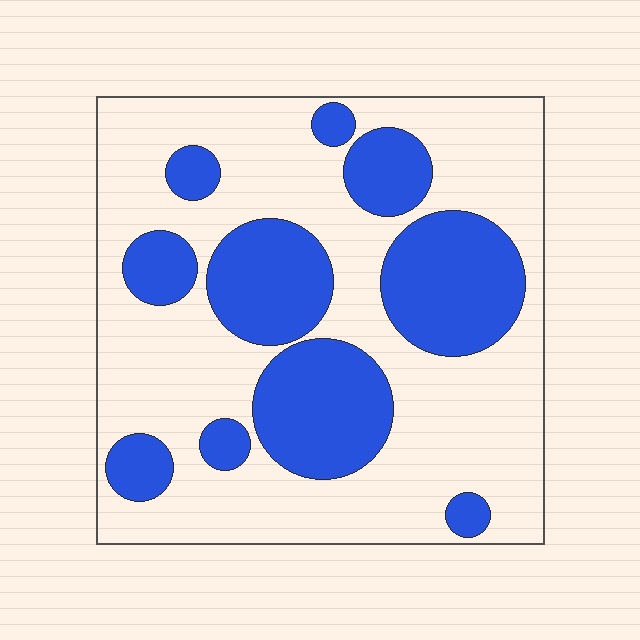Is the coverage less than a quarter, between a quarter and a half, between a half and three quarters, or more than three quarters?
Between a quarter and a half.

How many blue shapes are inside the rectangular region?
10.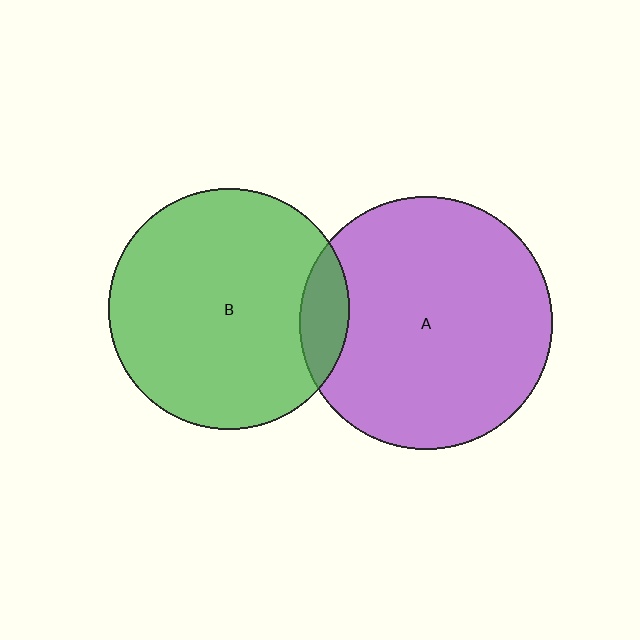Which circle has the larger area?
Circle A (purple).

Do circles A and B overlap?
Yes.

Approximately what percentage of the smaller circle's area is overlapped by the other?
Approximately 10%.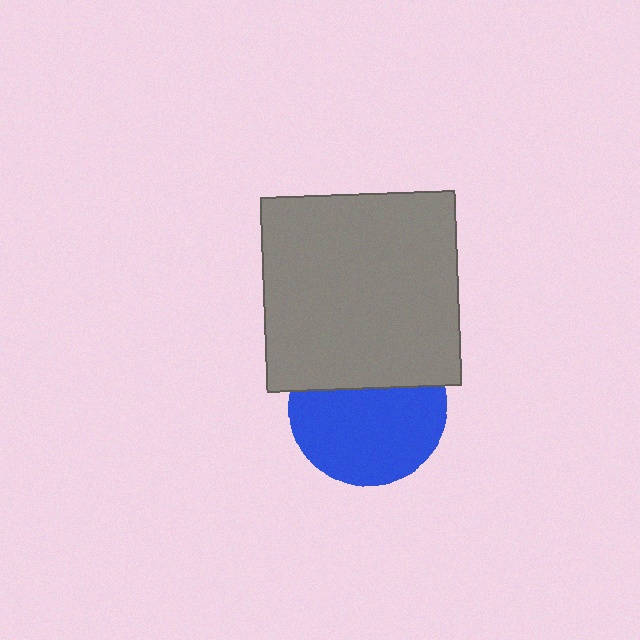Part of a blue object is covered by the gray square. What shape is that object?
It is a circle.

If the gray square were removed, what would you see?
You would see the complete blue circle.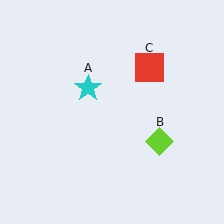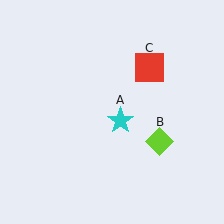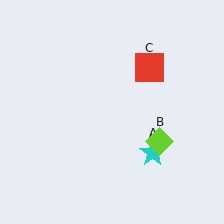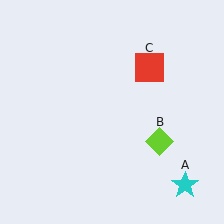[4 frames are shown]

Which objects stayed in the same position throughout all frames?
Lime diamond (object B) and red square (object C) remained stationary.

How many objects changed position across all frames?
1 object changed position: cyan star (object A).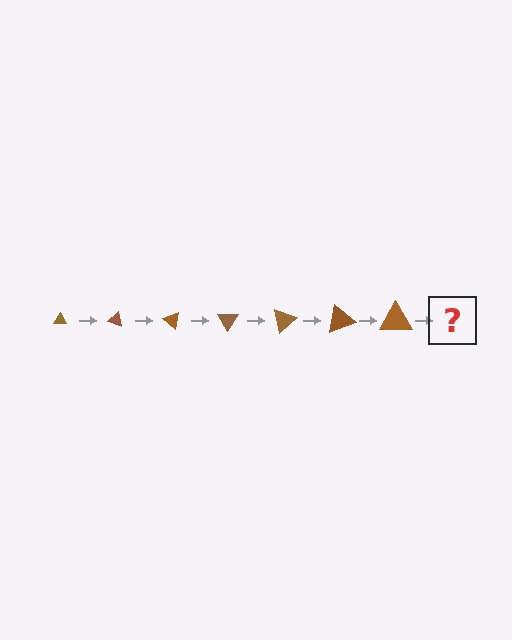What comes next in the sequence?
The next element should be a triangle, larger than the previous one and rotated 140 degrees from the start.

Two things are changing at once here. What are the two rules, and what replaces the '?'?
The two rules are that the triangle grows larger each step and it rotates 20 degrees each step. The '?' should be a triangle, larger than the previous one and rotated 140 degrees from the start.